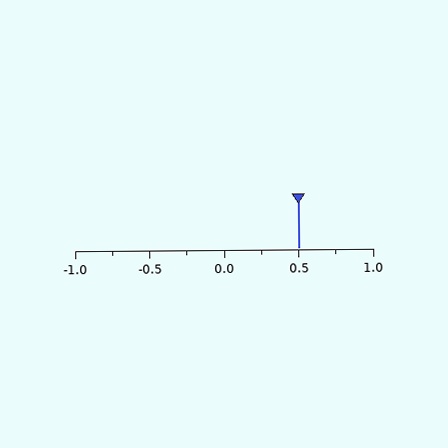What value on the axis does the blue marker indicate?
The marker indicates approximately 0.5.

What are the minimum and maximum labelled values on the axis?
The axis runs from -1.0 to 1.0.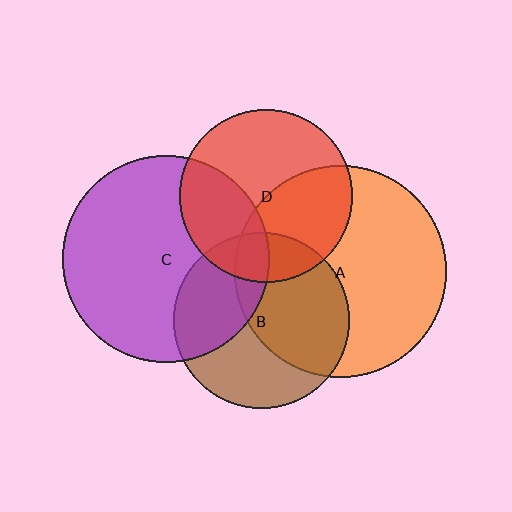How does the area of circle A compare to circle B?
Approximately 1.5 times.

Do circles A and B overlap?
Yes.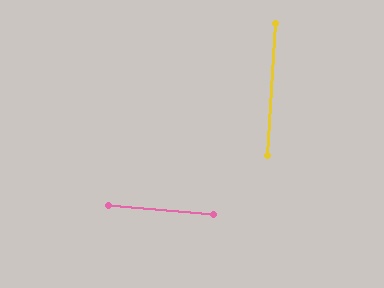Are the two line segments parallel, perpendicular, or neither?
Perpendicular — they meet at approximately 89°.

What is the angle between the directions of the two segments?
Approximately 89 degrees.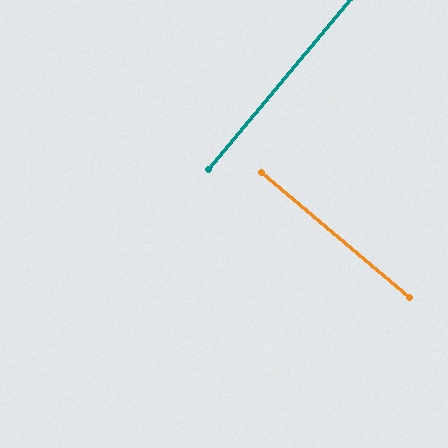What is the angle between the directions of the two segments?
Approximately 89 degrees.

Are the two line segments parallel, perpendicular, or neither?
Perpendicular — they meet at approximately 89°.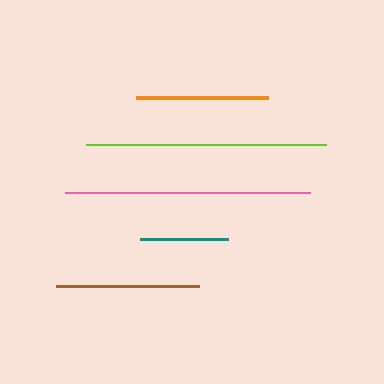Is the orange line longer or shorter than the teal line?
The orange line is longer than the teal line.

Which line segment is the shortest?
The teal line is the shortest at approximately 88 pixels.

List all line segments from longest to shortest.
From longest to shortest: pink, lime, brown, orange, teal.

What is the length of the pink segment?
The pink segment is approximately 245 pixels long.